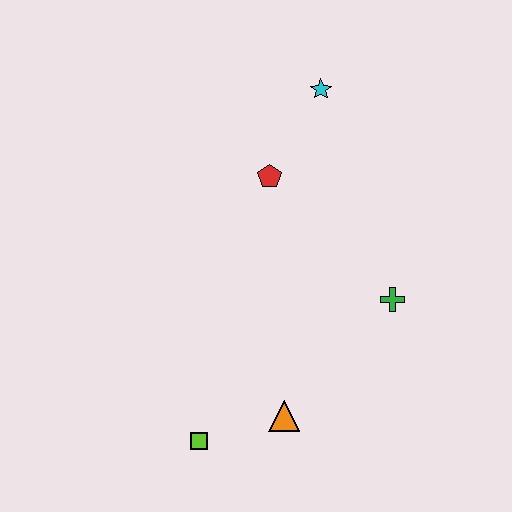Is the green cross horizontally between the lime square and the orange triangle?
No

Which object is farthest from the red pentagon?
The lime square is farthest from the red pentagon.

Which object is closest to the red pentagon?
The cyan star is closest to the red pentagon.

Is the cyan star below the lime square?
No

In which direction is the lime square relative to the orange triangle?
The lime square is to the left of the orange triangle.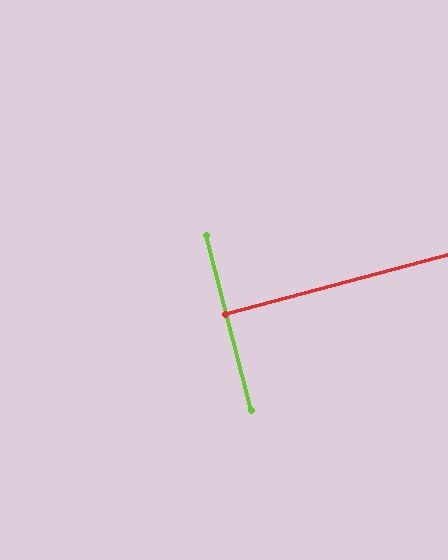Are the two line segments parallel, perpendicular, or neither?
Perpendicular — they meet at approximately 89°.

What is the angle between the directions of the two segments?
Approximately 89 degrees.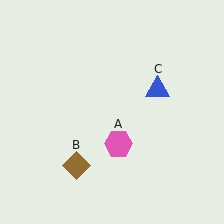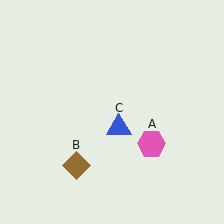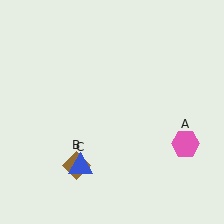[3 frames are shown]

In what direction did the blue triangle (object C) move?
The blue triangle (object C) moved down and to the left.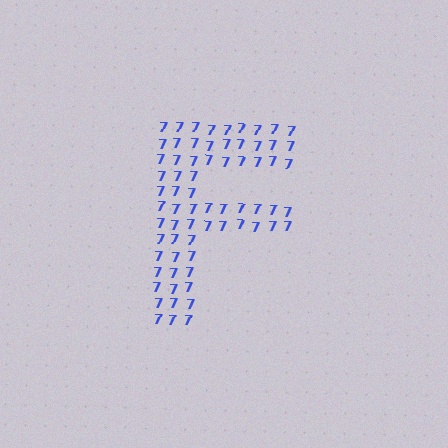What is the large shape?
The large shape is the letter F.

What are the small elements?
The small elements are digit 7's.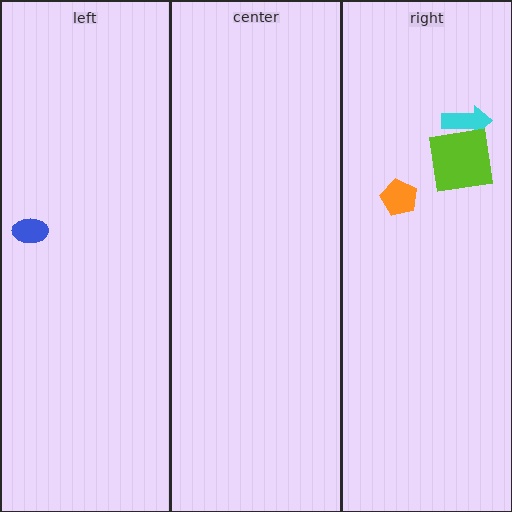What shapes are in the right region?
The cyan arrow, the orange pentagon, the lime square.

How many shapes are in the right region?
3.